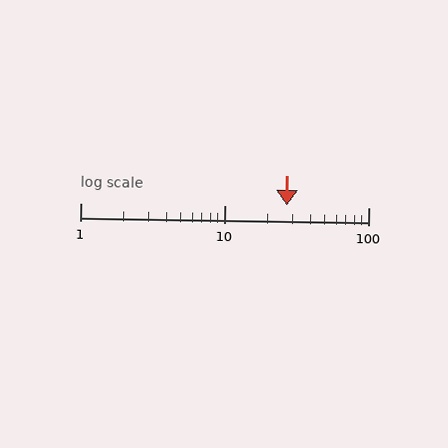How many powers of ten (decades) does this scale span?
The scale spans 2 decades, from 1 to 100.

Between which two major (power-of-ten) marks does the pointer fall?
The pointer is between 10 and 100.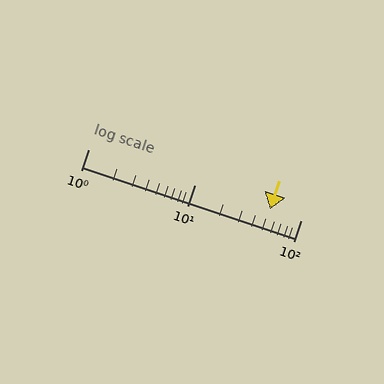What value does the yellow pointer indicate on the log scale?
The pointer indicates approximately 51.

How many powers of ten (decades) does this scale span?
The scale spans 2 decades, from 1 to 100.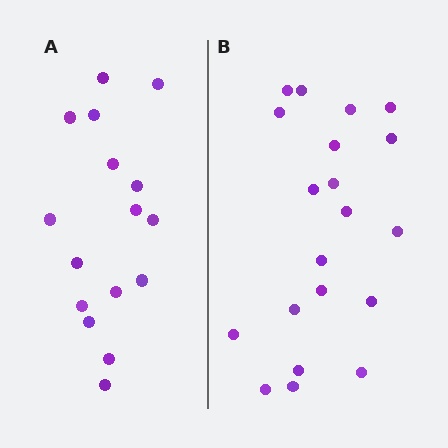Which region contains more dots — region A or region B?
Region B (the right region) has more dots.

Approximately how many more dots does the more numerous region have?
Region B has about 4 more dots than region A.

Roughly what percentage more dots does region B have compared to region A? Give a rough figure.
About 25% more.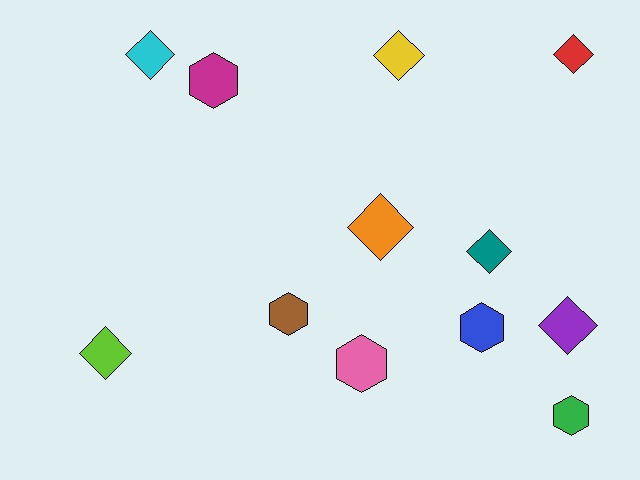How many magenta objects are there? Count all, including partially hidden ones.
There is 1 magenta object.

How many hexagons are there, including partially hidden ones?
There are 5 hexagons.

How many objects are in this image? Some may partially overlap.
There are 12 objects.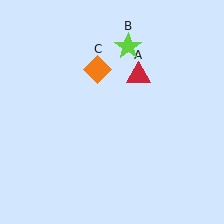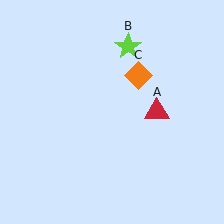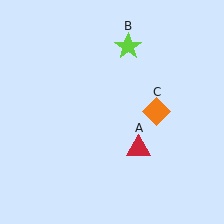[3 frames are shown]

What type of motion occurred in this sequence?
The red triangle (object A), orange diamond (object C) rotated clockwise around the center of the scene.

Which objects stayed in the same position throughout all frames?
Lime star (object B) remained stationary.